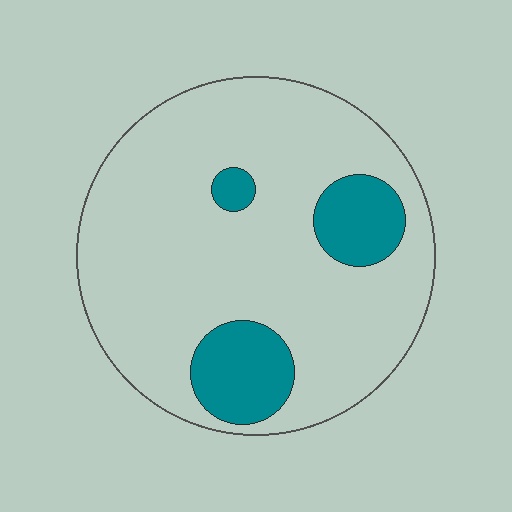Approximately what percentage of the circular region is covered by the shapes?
Approximately 15%.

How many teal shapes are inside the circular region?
3.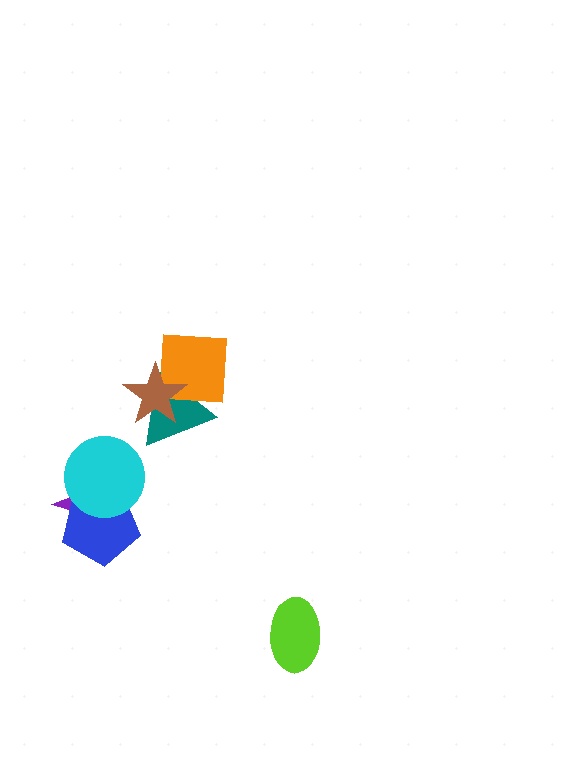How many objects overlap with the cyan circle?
2 objects overlap with the cyan circle.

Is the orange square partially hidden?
Yes, it is partially covered by another shape.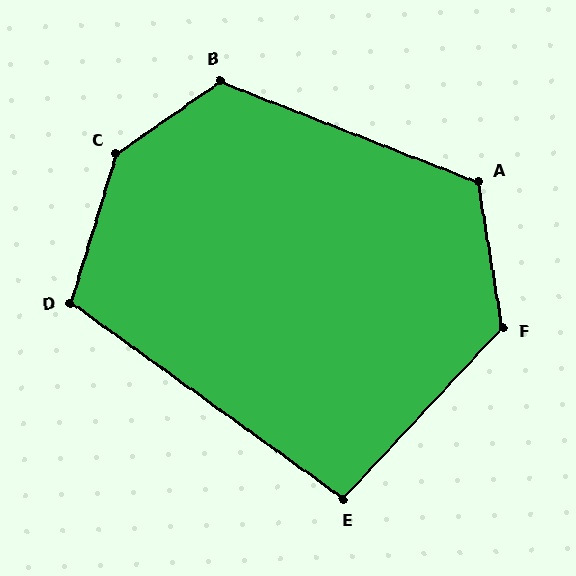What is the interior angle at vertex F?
Approximately 128 degrees (obtuse).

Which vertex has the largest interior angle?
C, at approximately 142 degrees.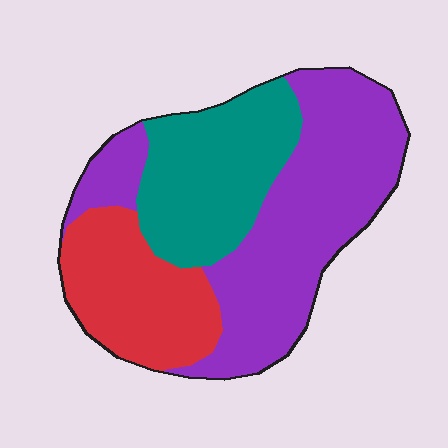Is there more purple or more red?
Purple.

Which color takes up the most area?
Purple, at roughly 50%.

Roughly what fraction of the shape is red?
Red takes up about one quarter (1/4) of the shape.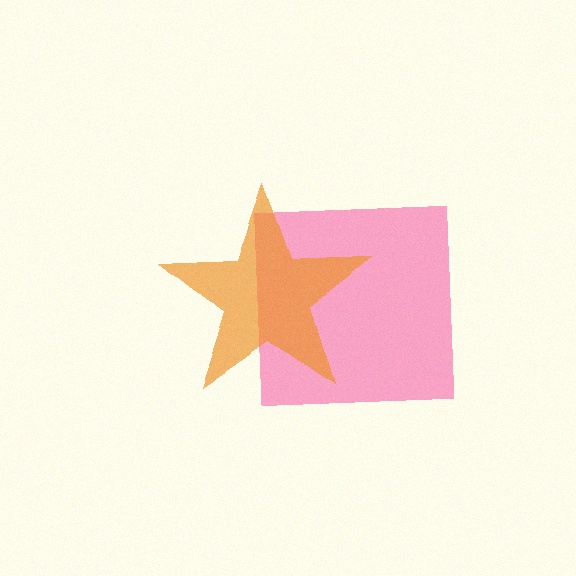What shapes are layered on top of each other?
The layered shapes are: a pink square, an orange star.